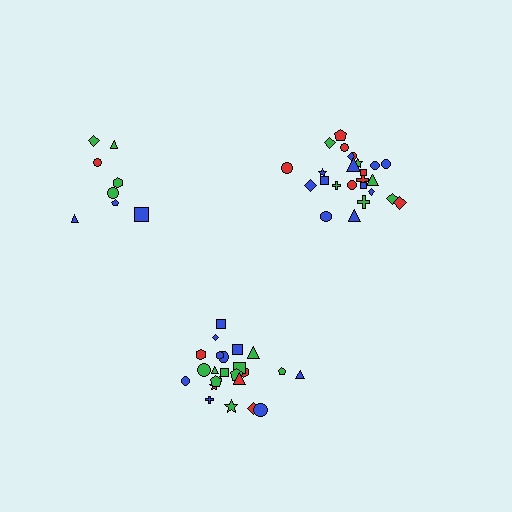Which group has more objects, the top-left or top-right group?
The top-right group.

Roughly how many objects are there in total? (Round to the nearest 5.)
Roughly 60 objects in total.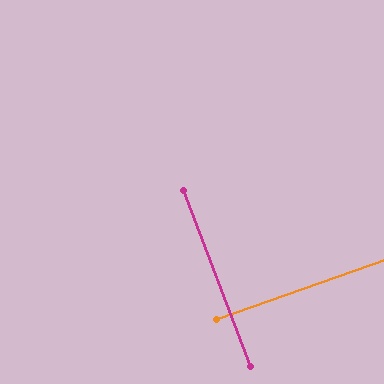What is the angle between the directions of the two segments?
Approximately 89 degrees.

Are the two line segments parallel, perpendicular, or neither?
Perpendicular — they meet at approximately 89°.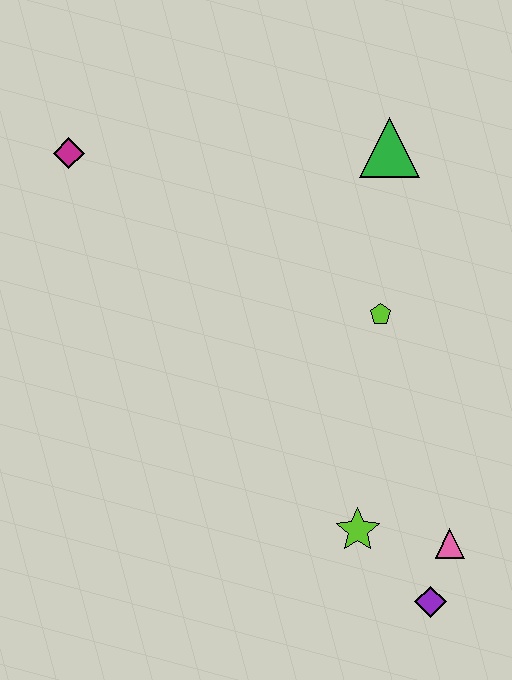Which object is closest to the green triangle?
The lime pentagon is closest to the green triangle.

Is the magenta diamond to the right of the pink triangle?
No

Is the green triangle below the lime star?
No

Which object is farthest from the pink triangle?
The magenta diamond is farthest from the pink triangle.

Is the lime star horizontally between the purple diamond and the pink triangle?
No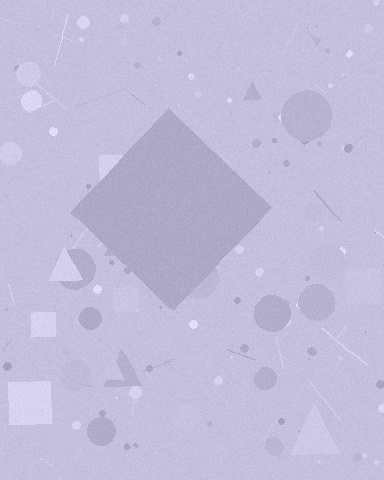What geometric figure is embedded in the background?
A diamond is embedded in the background.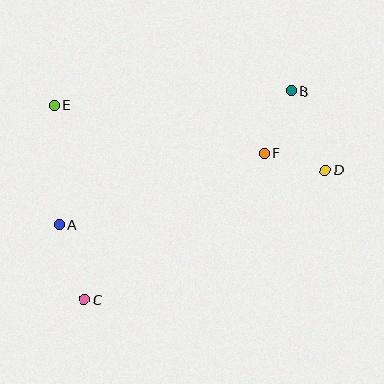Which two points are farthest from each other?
Points B and C are farthest from each other.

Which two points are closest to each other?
Points D and F are closest to each other.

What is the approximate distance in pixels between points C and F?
The distance between C and F is approximately 232 pixels.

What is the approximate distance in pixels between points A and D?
The distance between A and D is approximately 272 pixels.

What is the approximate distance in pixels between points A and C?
The distance between A and C is approximately 79 pixels.